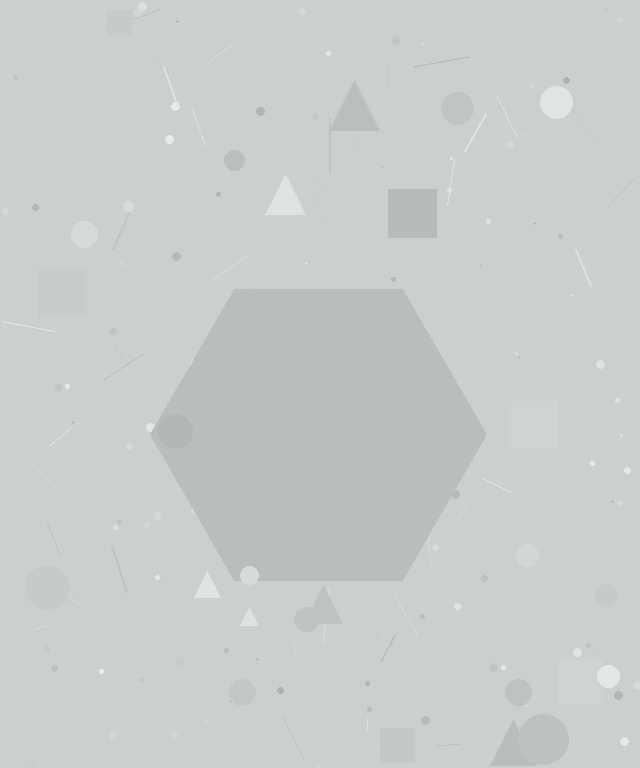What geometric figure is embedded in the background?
A hexagon is embedded in the background.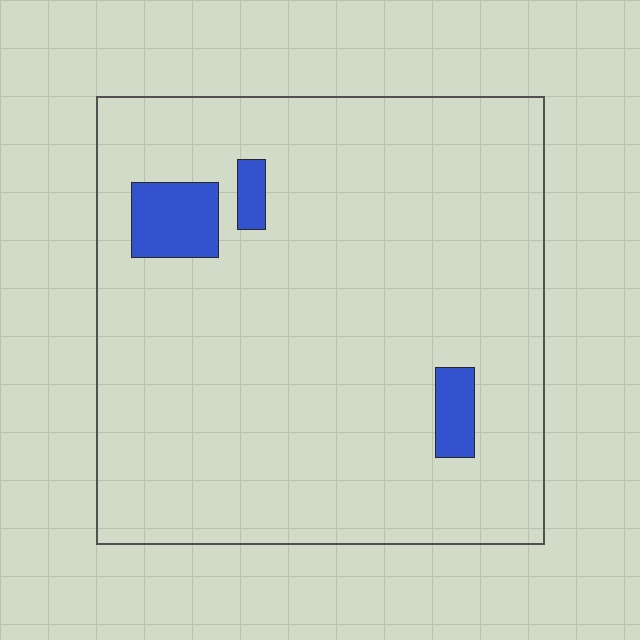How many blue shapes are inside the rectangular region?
3.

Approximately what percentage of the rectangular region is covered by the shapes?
Approximately 5%.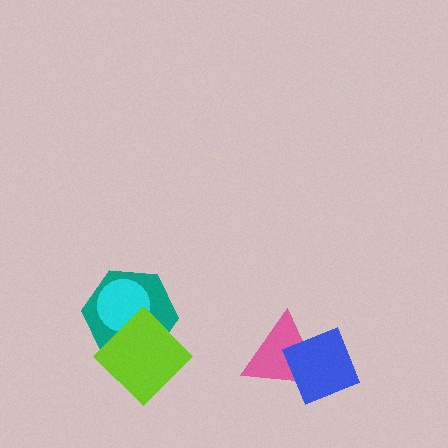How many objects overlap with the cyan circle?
2 objects overlap with the cyan circle.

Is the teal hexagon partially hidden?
Yes, it is partially covered by another shape.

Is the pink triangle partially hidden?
Yes, it is partially covered by another shape.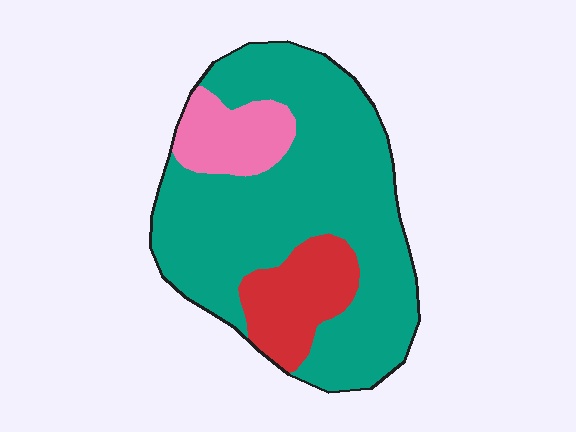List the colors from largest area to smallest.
From largest to smallest: teal, red, pink.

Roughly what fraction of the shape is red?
Red covers roughly 15% of the shape.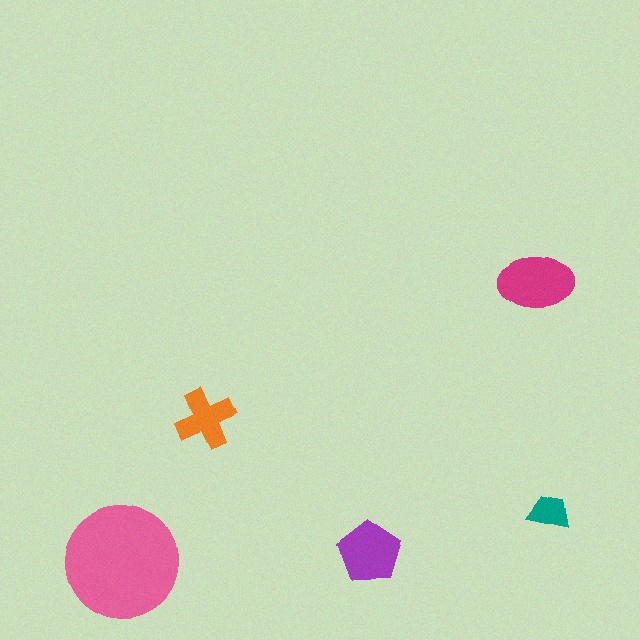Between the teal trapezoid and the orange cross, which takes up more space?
The orange cross.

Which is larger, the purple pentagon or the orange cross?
The purple pentagon.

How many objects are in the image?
There are 5 objects in the image.